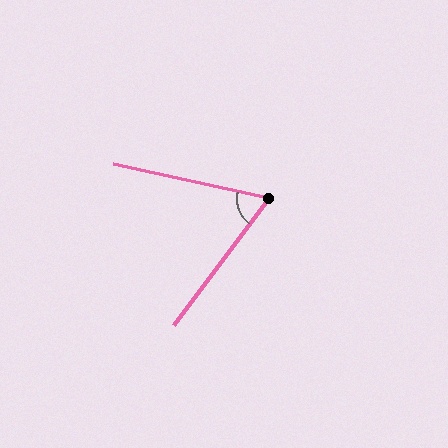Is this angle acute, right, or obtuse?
It is acute.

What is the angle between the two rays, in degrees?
Approximately 65 degrees.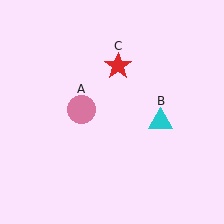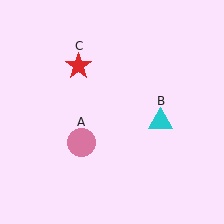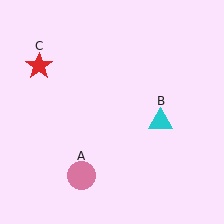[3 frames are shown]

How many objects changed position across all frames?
2 objects changed position: pink circle (object A), red star (object C).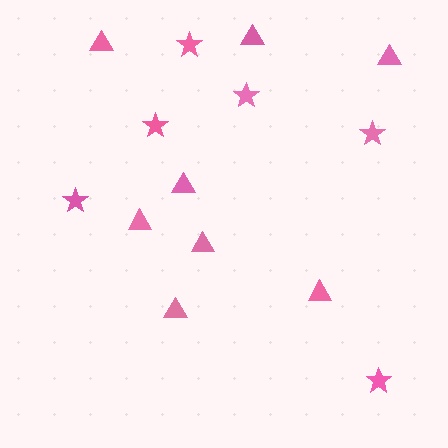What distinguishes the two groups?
There are 2 groups: one group of triangles (8) and one group of stars (6).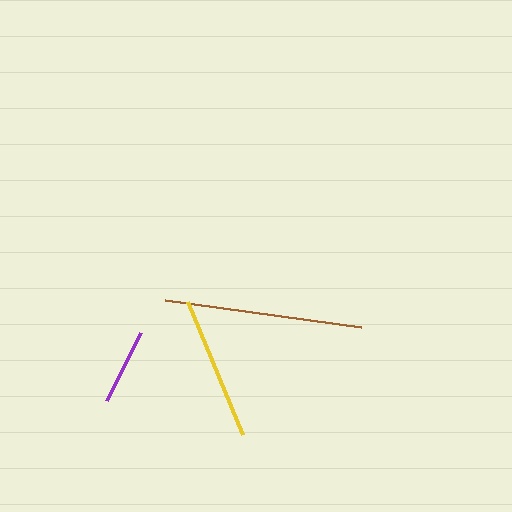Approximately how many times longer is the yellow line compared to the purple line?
The yellow line is approximately 1.9 times the length of the purple line.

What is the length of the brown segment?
The brown segment is approximately 198 pixels long.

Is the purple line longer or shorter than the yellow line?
The yellow line is longer than the purple line.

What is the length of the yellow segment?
The yellow segment is approximately 144 pixels long.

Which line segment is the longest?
The brown line is the longest at approximately 198 pixels.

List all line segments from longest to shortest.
From longest to shortest: brown, yellow, purple.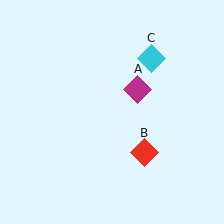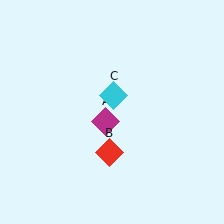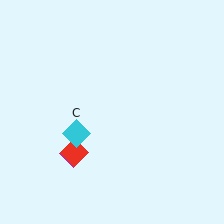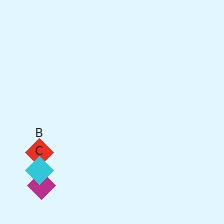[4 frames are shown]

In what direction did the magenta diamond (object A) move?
The magenta diamond (object A) moved down and to the left.